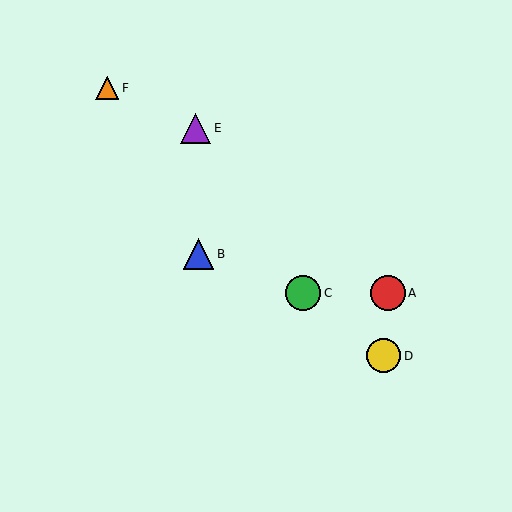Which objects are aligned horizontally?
Objects A, C are aligned horizontally.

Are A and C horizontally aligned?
Yes, both are at y≈293.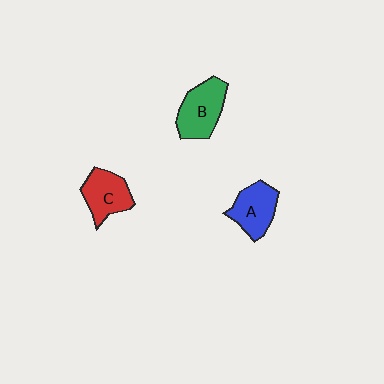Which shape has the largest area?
Shape B (green).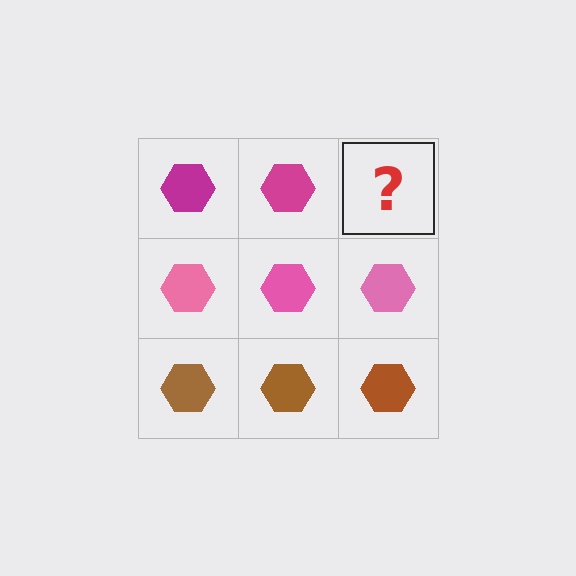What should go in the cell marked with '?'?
The missing cell should contain a magenta hexagon.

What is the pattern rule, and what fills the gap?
The rule is that each row has a consistent color. The gap should be filled with a magenta hexagon.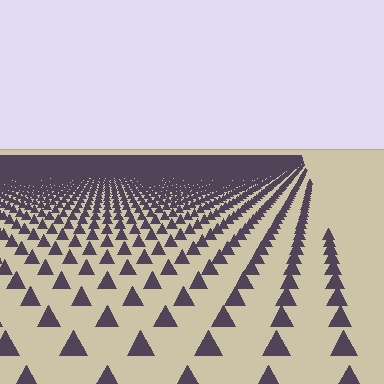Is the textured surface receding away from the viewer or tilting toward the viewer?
The surface is receding away from the viewer. Texture elements get smaller and denser toward the top.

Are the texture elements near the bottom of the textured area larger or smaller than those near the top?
Larger. Near the bottom, elements are closer to the viewer and appear at a bigger on-screen size.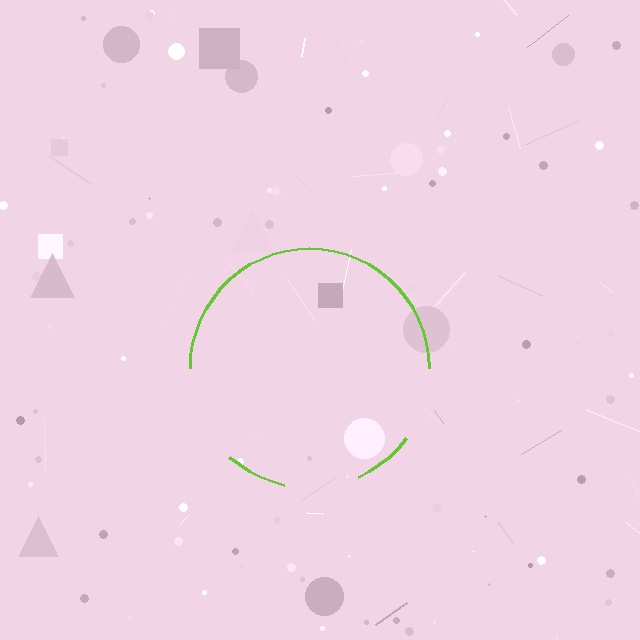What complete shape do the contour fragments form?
The contour fragments form a circle.